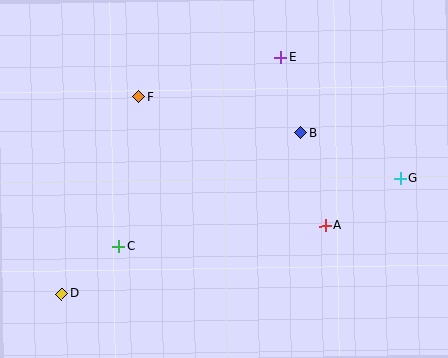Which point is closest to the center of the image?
Point B at (301, 132) is closest to the center.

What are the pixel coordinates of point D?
Point D is at (61, 294).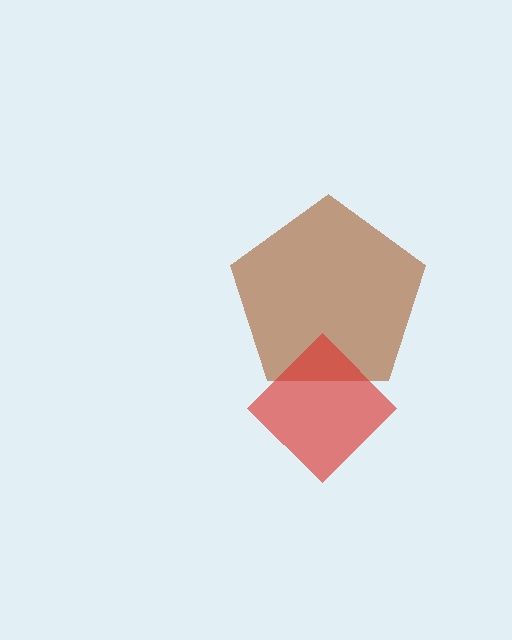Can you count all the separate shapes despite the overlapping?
Yes, there are 2 separate shapes.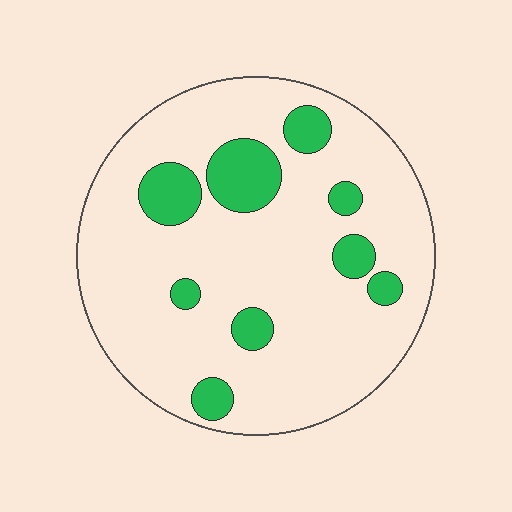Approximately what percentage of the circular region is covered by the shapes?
Approximately 15%.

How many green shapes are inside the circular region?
9.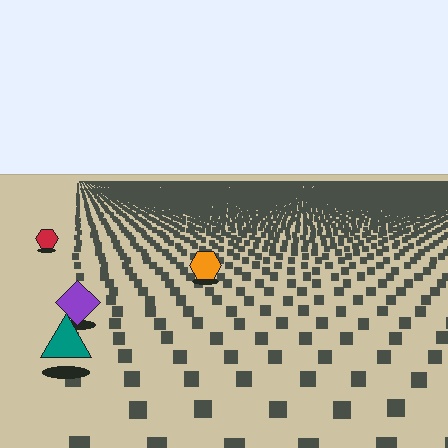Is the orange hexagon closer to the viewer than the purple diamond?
No. The purple diamond is closer — you can tell from the texture gradient: the ground texture is coarser near it.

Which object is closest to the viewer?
The teal triangle is closest. The texture marks near it are larger and more spread out.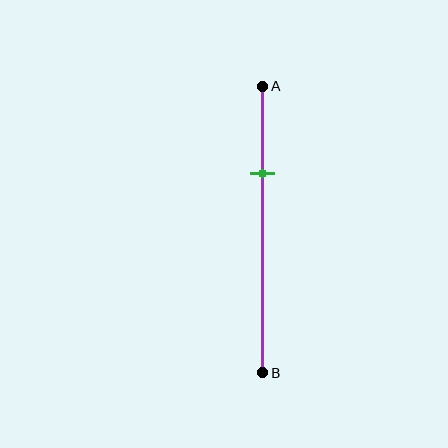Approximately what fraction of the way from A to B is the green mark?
The green mark is approximately 30% of the way from A to B.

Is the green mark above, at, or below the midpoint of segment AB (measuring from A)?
The green mark is above the midpoint of segment AB.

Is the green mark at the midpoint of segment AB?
No, the mark is at about 30% from A, not at the 50% midpoint.